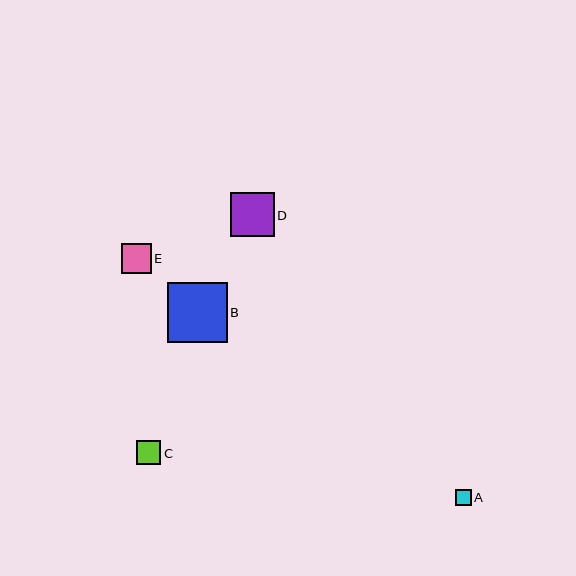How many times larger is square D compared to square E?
Square D is approximately 1.5 times the size of square E.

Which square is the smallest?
Square A is the smallest with a size of approximately 16 pixels.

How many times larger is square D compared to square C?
Square D is approximately 1.8 times the size of square C.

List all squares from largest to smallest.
From largest to smallest: B, D, E, C, A.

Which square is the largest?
Square B is the largest with a size of approximately 59 pixels.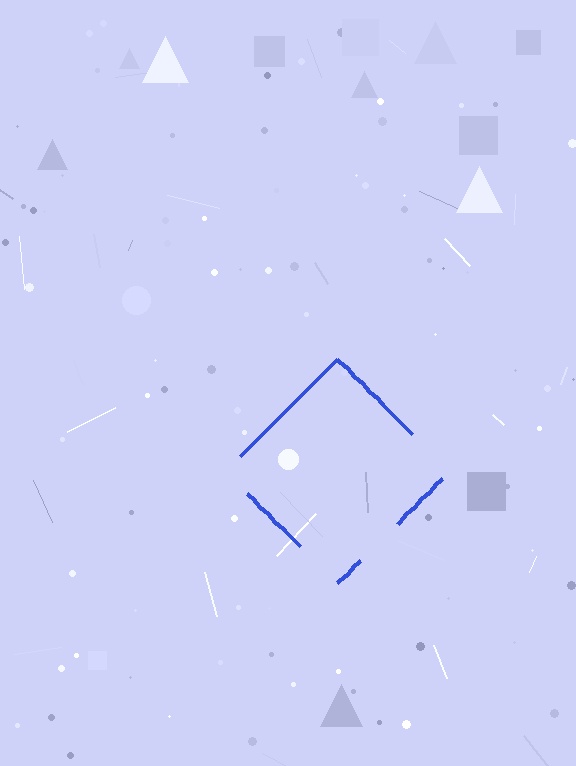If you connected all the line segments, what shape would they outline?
They would outline a diamond.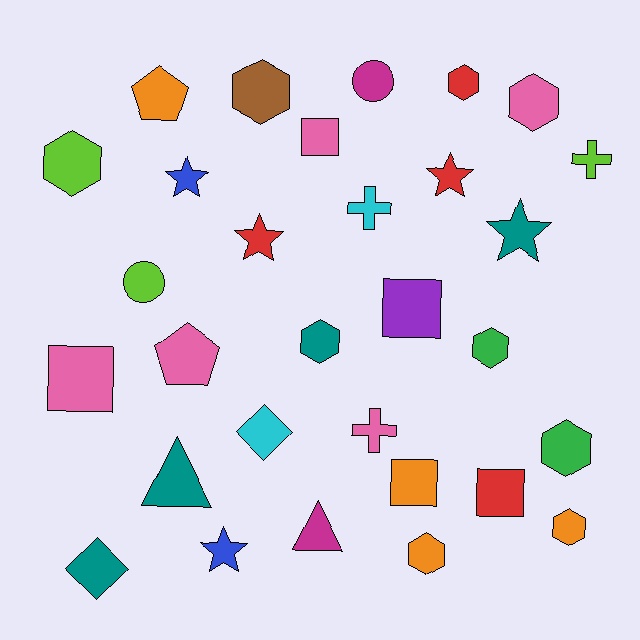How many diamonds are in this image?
There are 2 diamonds.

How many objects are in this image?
There are 30 objects.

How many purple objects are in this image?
There is 1 purple object.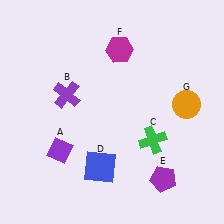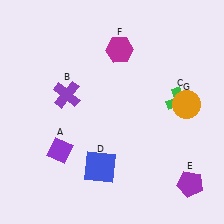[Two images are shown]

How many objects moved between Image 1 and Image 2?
2 objects moved between the two images.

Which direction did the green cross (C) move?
The green cross (C) moved up.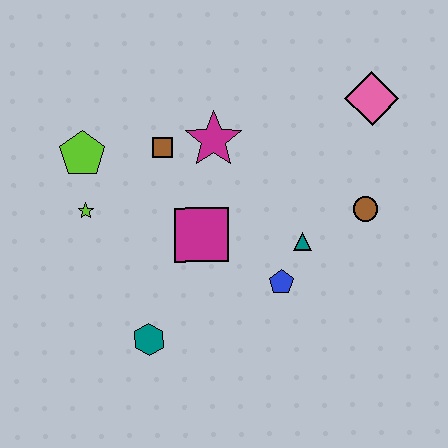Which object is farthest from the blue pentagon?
The lime pentagon is farthest from the blue pentagon.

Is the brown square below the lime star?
No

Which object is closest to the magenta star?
The brown square is closest to the magenta star.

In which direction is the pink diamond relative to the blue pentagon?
The pink diamond is above the blue pentagon.